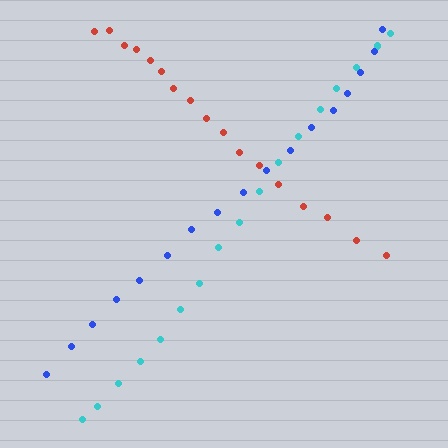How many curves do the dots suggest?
There are 3 distinct paths.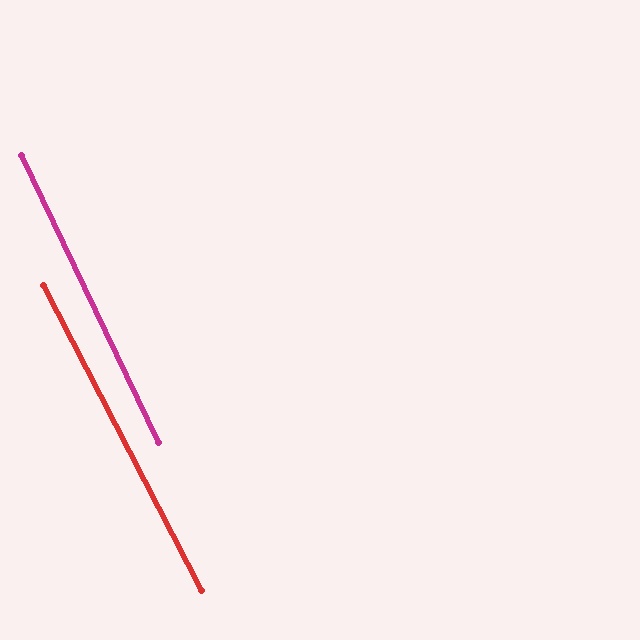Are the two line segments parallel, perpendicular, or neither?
Parallel — their directions differ by only 1.8°.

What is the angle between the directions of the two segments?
Approximately 2 degrees.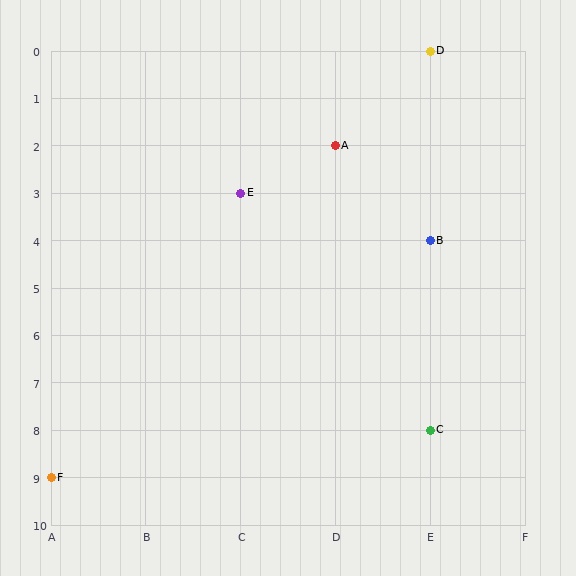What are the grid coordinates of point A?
Point A is at grid coordinates (D, 2).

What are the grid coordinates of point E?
Point E is at grid coordinates (C, 3).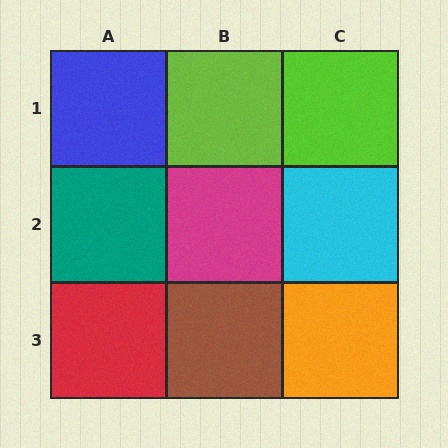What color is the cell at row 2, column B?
Magenta.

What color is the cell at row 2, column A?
Teal.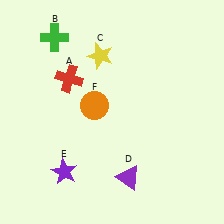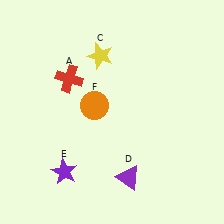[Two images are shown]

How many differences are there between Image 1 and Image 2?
There is 1 difference between the two images.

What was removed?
The green cross (B) was removed in Image 2.